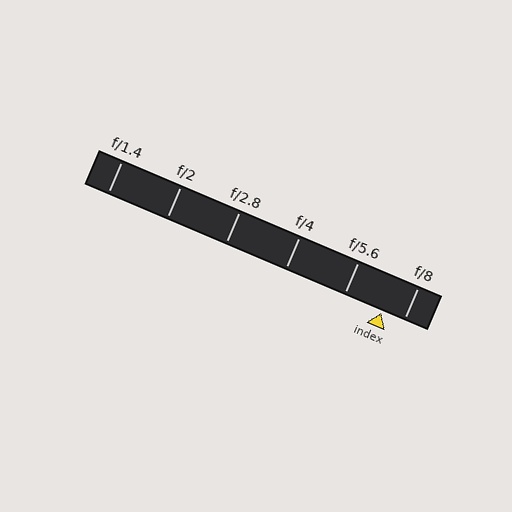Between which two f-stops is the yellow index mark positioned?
The index mark is between f/5.6 and f/8.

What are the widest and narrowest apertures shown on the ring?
The widest aperture shown is f/1.4 and the narrowest is f/8.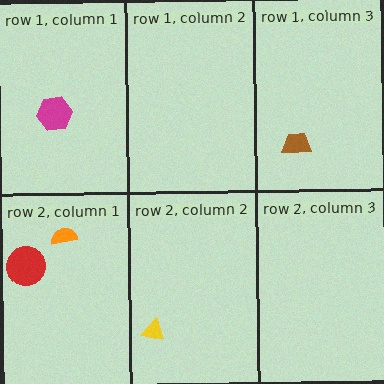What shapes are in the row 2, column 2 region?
The yellow triangle.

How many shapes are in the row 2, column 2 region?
1.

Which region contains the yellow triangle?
The row 2, column 2 region.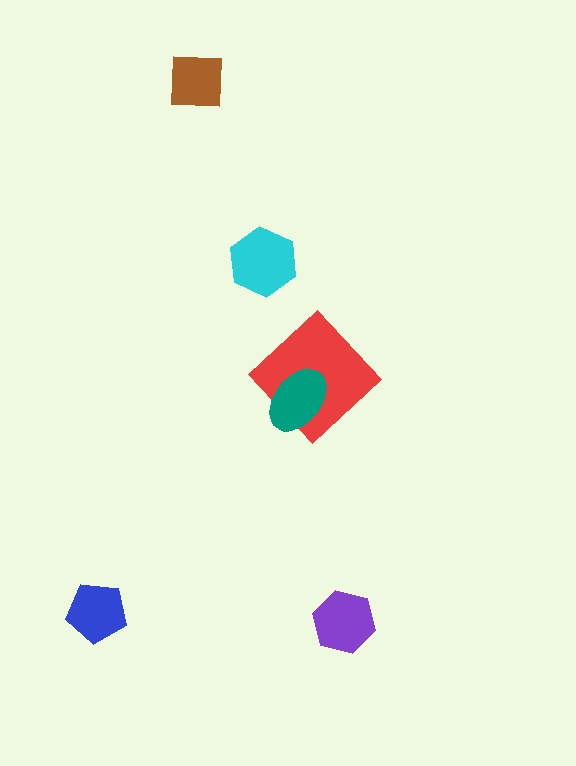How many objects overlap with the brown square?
0 objects overlap with the brown square.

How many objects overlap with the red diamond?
1 object overlaps with the red diamond.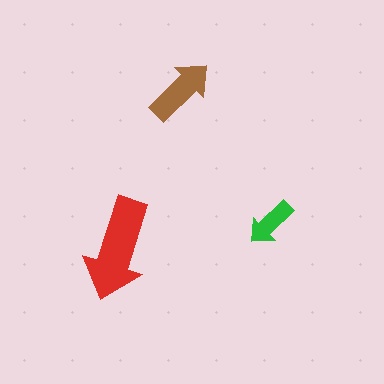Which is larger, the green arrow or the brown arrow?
The brown one.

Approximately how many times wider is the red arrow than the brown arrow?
About 1.5 times wider.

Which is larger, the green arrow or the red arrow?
The red one.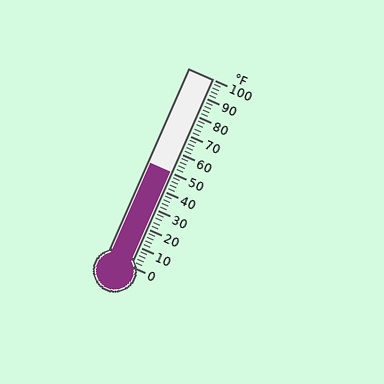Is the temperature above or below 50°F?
The temperature is at 50°F.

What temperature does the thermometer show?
The thermometer shows approximately 50°F.